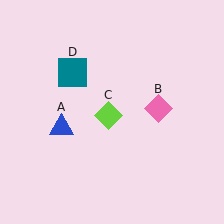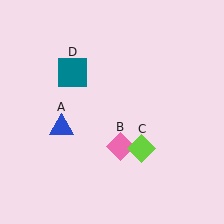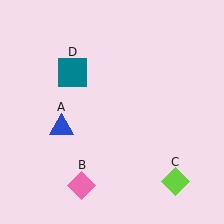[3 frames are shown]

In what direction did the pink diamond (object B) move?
The pink diamond (object B) moved down and to the left.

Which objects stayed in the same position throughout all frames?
Blue triangle (object A) and teal square (object D) remained stationary.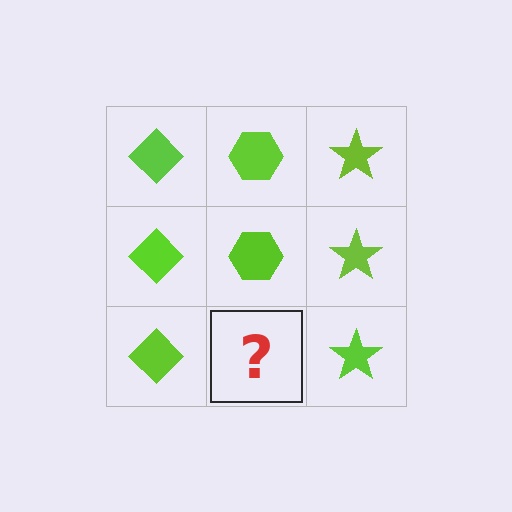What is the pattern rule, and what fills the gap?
The rule is that each column has a consistent shape. The gap should be filled with a lime hexagon.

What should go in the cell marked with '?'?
The missing cell should contain a lime hexagon.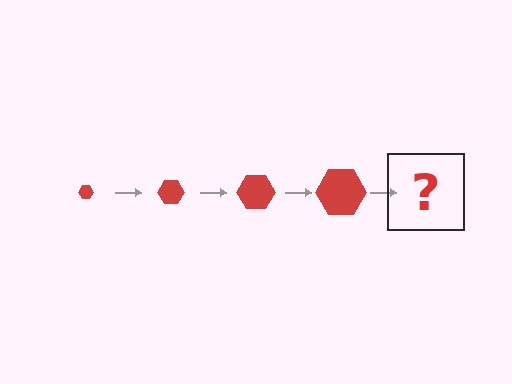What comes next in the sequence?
The next element should be a red hexagon, larger than the previous one.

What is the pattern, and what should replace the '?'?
The pattern is that the hexagon gets progressively larger each step. The '?' should be a red hexagon, larger than the previous one.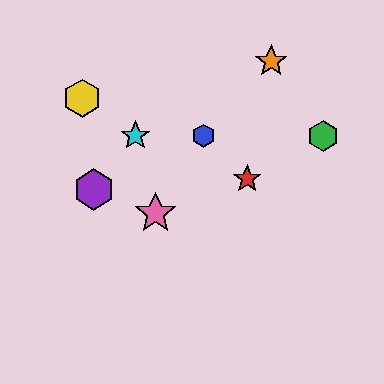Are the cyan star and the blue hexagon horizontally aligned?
Yes, both are at y≈136.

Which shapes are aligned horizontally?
The blue hexagon, the green hexagon, the cyan star are aligned horizontally.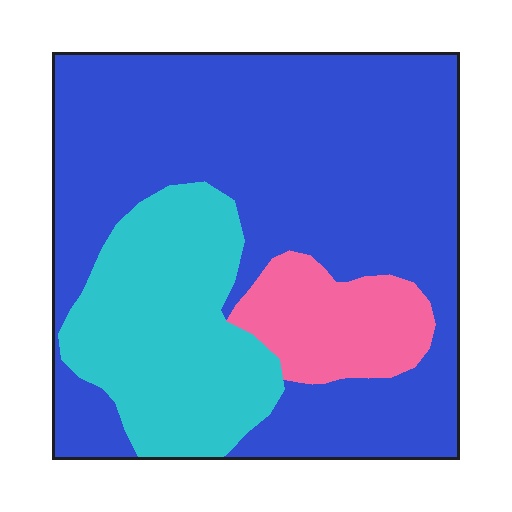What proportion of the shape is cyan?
Cyan takes up between a sixth and a third of the shape.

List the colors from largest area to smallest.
From largest to smallest: blue, cyan, pink.